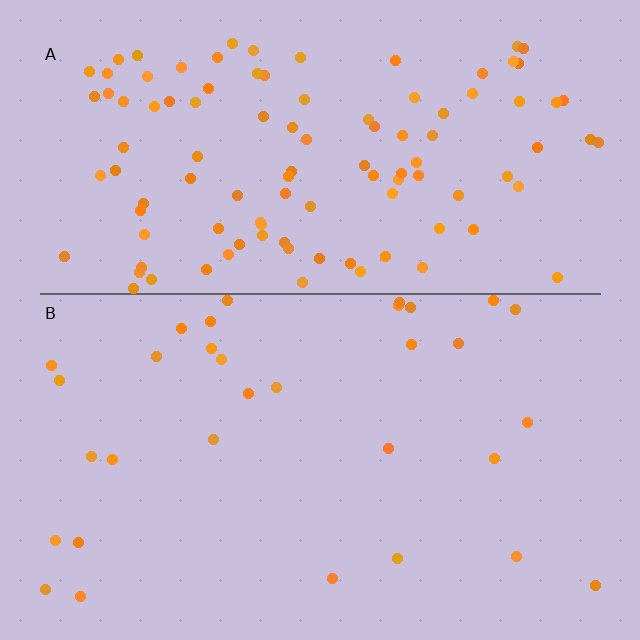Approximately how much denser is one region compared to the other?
Approximately 3.4× — region A over region B.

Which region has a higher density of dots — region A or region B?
A (the top).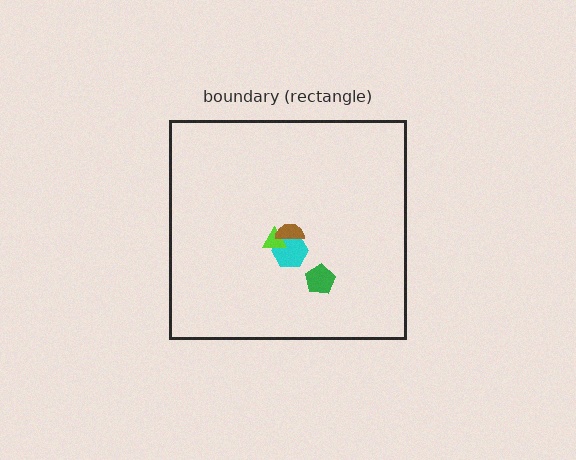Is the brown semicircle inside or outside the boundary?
Inside.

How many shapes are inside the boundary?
4 inside, 0 outside.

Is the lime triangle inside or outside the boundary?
Inside.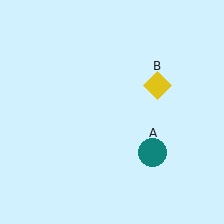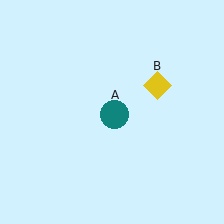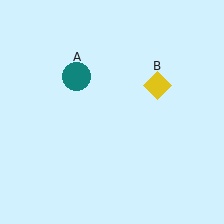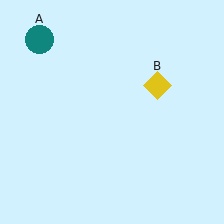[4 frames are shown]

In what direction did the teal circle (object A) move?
The teal circle (object A) moved up and to the left.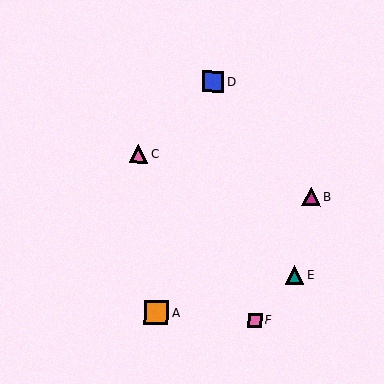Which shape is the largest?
The orange square (labeled A) is the largest.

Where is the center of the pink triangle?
The center of the pink triangle is at (139, 154).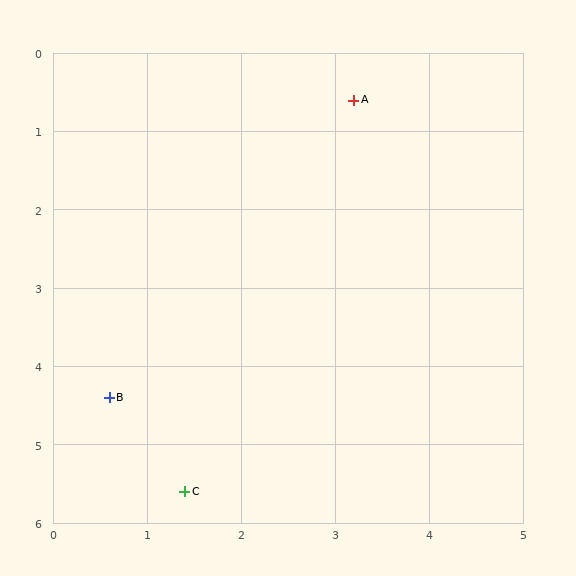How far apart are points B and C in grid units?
Points B and C are about 1.4 grid units apart.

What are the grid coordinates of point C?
Point C is at approximately (1.4, 5.6).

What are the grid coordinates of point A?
Point A is at approximately (3.2, 0.6).